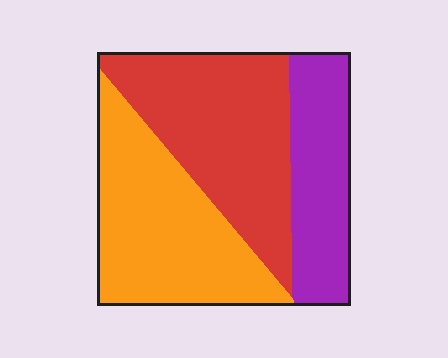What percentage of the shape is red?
Red covers about 40% of the shape.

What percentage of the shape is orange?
Orange takes up about three eighths (3/8) of the shape.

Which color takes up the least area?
Purple, at roughly 25%.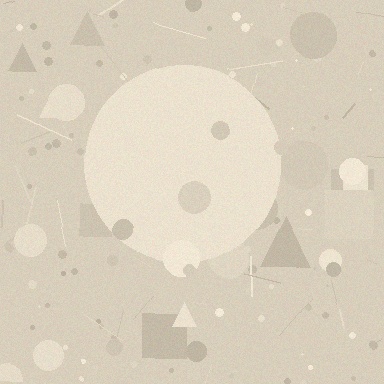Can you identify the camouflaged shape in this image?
The camouflaged shape is a circle.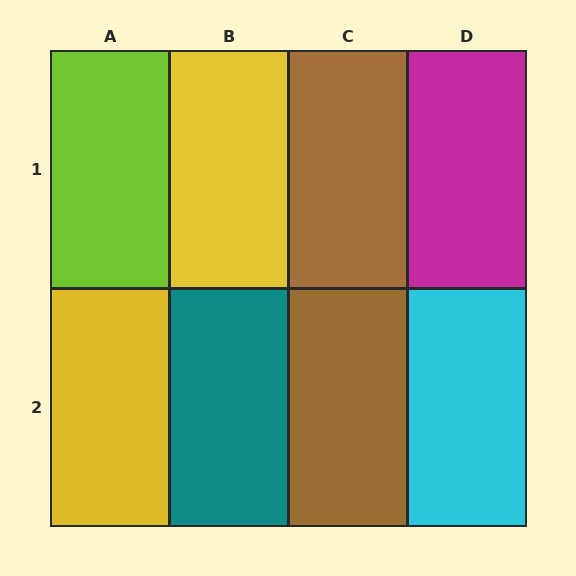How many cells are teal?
1 cell is teal.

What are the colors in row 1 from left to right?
Lime, yellow, brown, magenta.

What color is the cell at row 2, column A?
Yellow.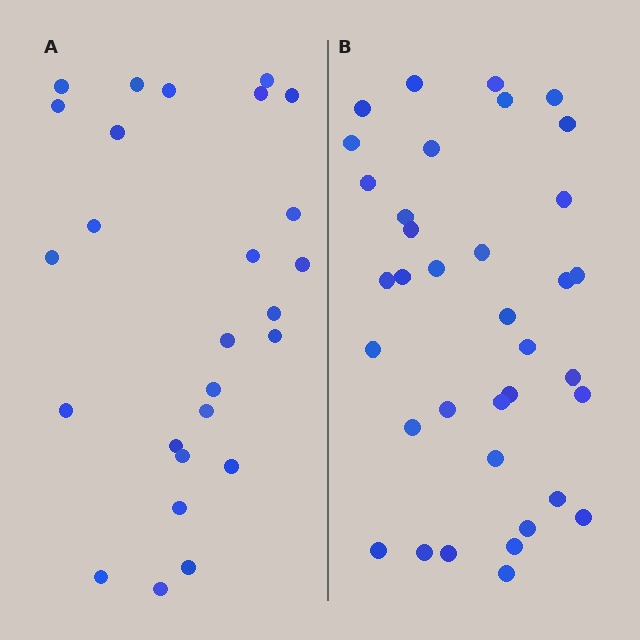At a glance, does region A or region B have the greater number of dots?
Region B (the right region) has more dots.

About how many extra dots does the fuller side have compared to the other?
Region B has roughly 10 or so more dots than region A.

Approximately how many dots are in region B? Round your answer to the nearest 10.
About 40 dots. (The exact count is 36, which rounds to 40.)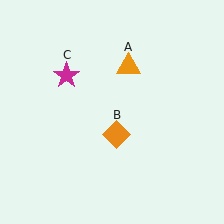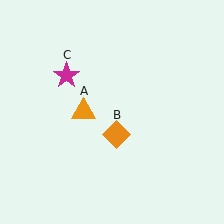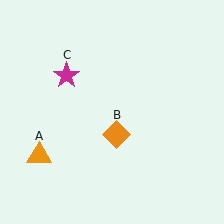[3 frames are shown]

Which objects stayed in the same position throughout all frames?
Orange diamond (object B) and magenta star (object C) remained stationary.